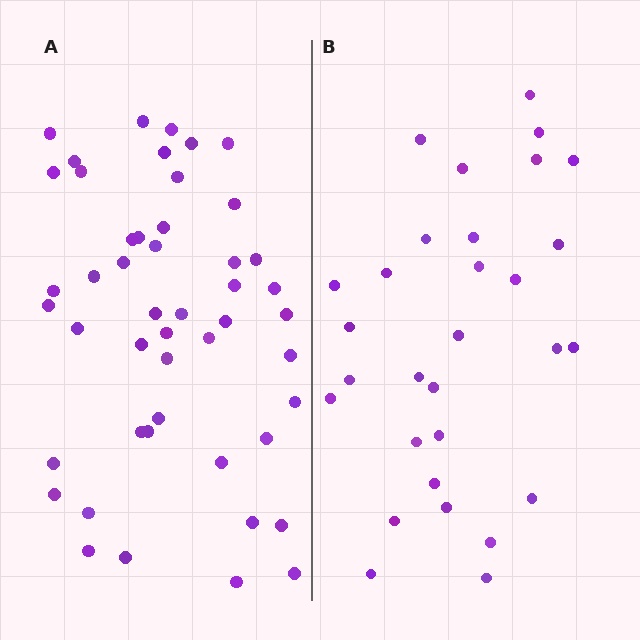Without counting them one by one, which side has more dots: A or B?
Region A (the left region) has more dots.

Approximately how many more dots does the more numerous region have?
Region A has approximately 20 more dots than region B.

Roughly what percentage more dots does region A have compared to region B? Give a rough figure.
About 60% more.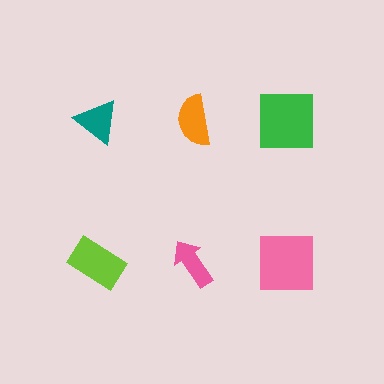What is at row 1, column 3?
A green square.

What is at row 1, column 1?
A teal triangle.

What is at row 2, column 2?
A pink arrow.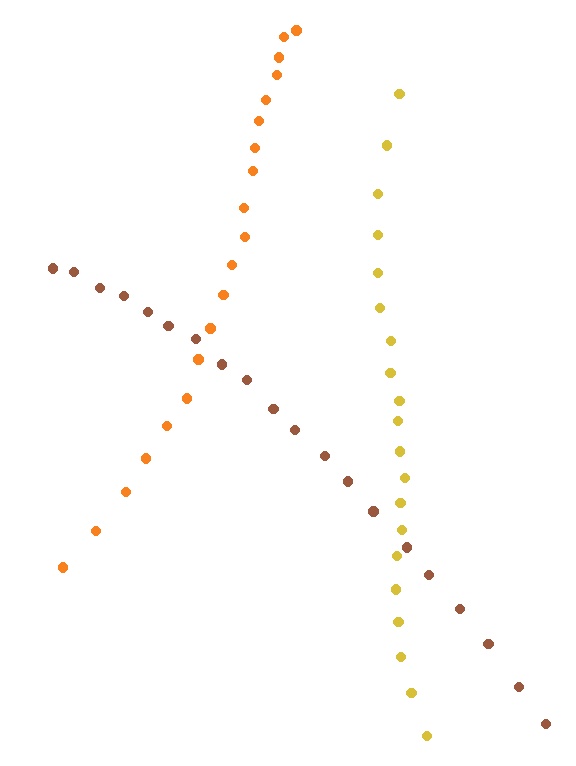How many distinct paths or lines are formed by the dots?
There are 3 distinct paths.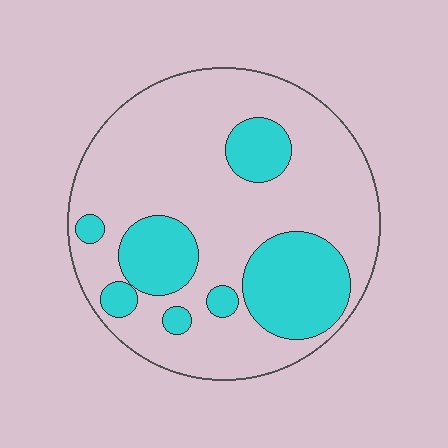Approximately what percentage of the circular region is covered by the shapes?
Approximately 25%.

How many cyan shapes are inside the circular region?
7.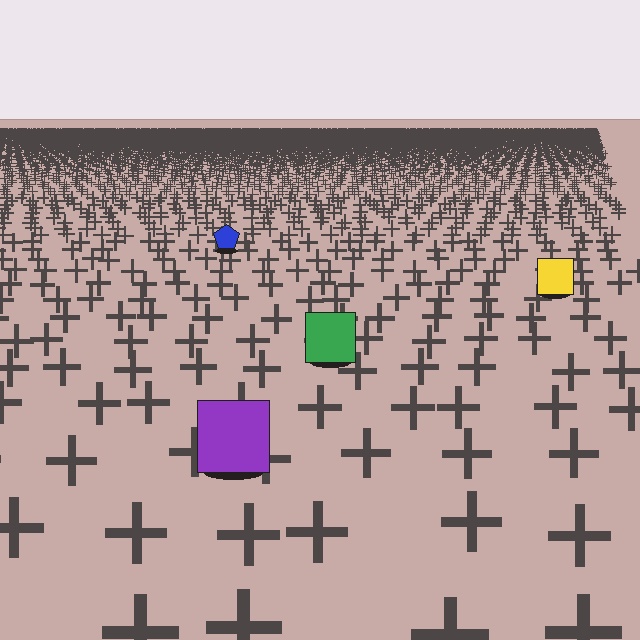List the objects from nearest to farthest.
From nearest to farthest: the purple square, the green square, the yellow square, the blue pentagon.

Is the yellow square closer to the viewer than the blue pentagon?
Yes. The yellow square is closer — you can tell from the texture gradient: the ground texture is coarser near it.